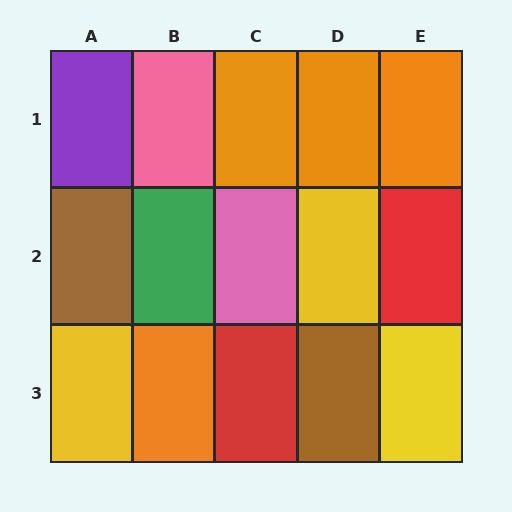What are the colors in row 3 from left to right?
Yellow, orange, red, brown, yellow.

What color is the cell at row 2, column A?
Brown.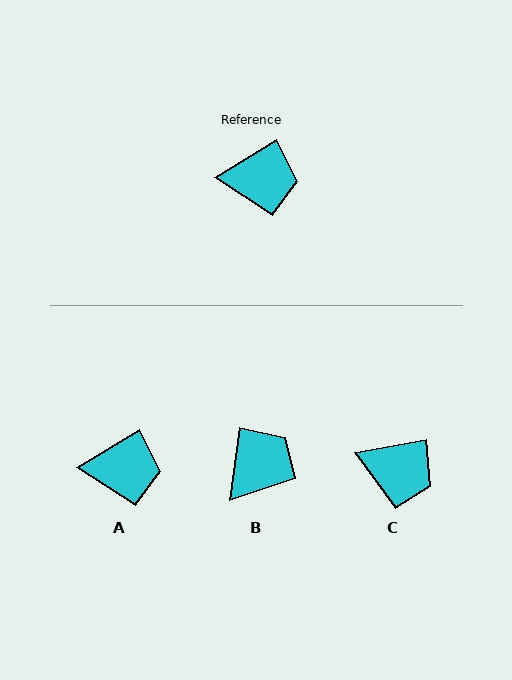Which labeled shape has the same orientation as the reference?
A.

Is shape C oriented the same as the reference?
No, it is off by about 21 degrees.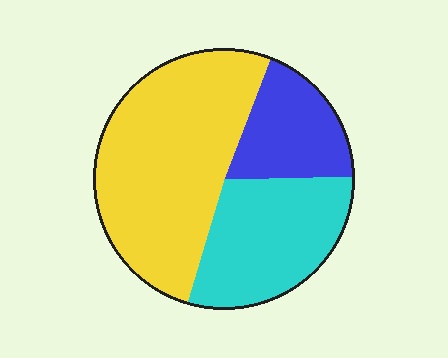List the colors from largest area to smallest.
From largest to smallest: yellow, cyan, blue.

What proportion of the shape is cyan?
Cyan covers about 30% of the shape.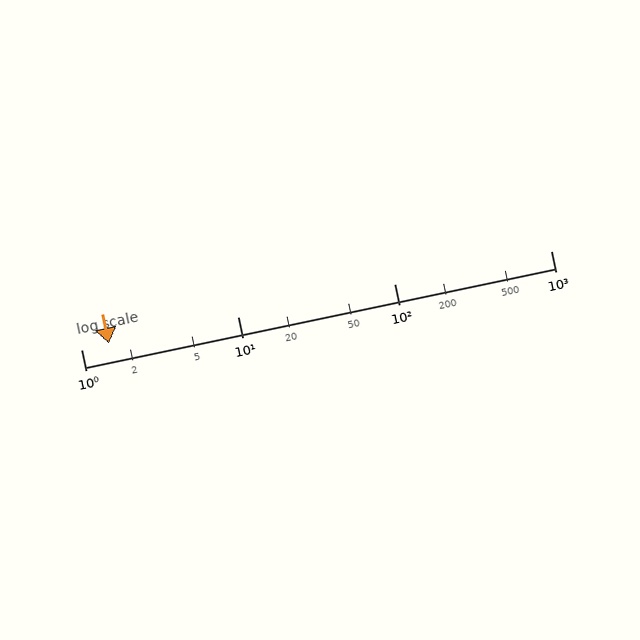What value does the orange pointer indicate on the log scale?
The pointer indicates approximately 1.5.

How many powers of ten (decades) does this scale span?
The scale spans 3 decades, from 1 to 1000.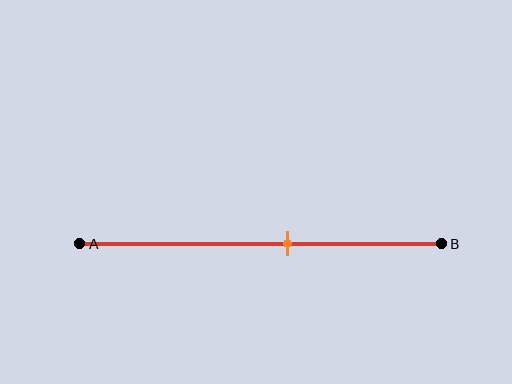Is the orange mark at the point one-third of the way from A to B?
No, the mark is at about 60% from A, not at the 33% one-third point.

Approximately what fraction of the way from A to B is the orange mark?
The orange mark is approximately 60% of the way from A to B.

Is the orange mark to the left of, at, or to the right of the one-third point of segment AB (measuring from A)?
The orange mark is to the right of the one-third point of segment AB.